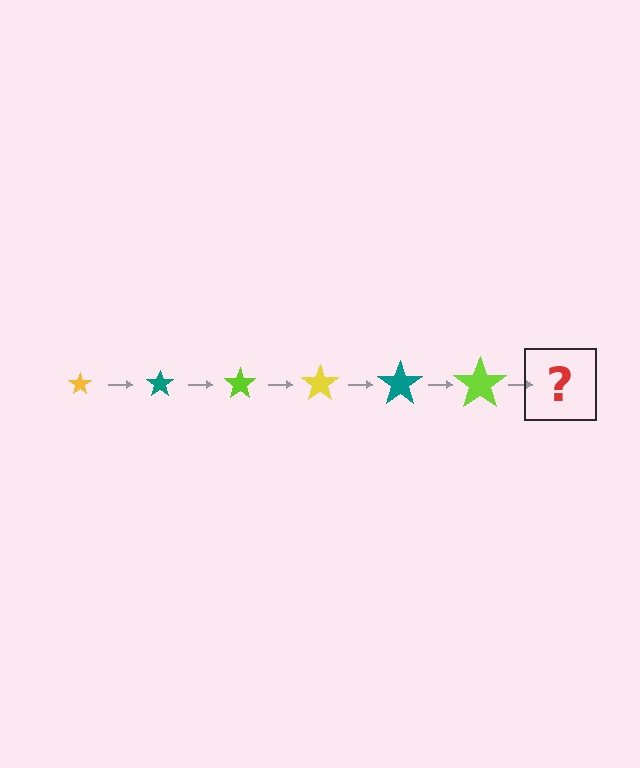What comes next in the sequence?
The next element should be a yellow star, larger than the previous one.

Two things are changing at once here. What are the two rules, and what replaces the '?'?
The two rules are that the star grows larger each step and the color cycles through yellow, teal, and lime. The '?' should be a yellow star, larger than the previous one.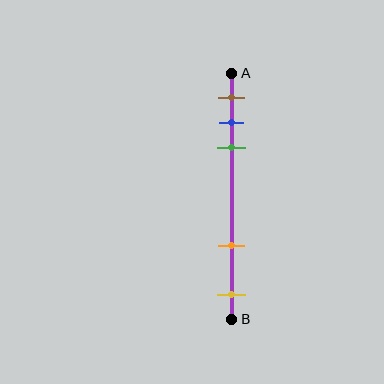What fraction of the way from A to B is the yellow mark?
The yellow mark is approximately 90% (0.9) of the way from A to B.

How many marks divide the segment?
There are 5 marks dividing the segment.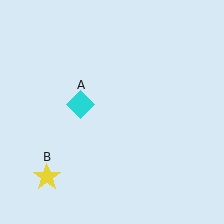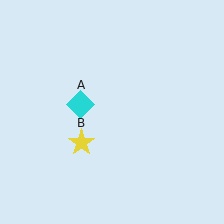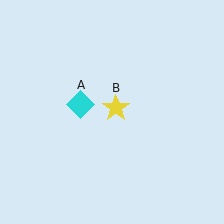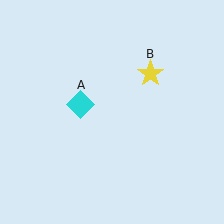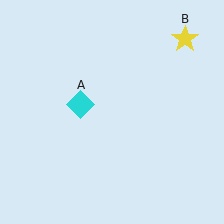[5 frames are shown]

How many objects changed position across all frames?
1 object changed position: yellow star (object B).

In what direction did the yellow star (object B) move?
The yellow star (object B) moved up and to the right.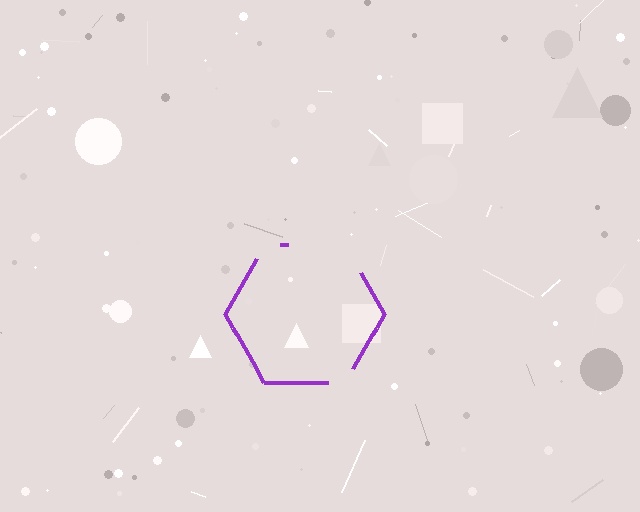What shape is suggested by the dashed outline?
The dashed outline suggests a hexagon.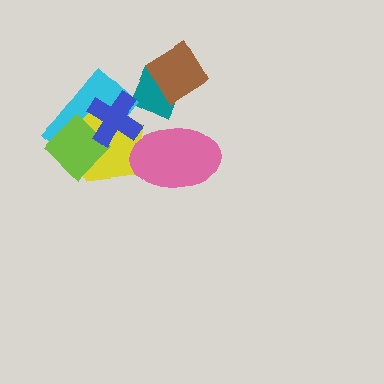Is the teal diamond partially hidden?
Yes, it is partially covered by another shape.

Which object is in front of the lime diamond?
The blue cross is in front of the lime diamond.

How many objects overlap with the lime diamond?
3 objects overlap with the lime diamond.